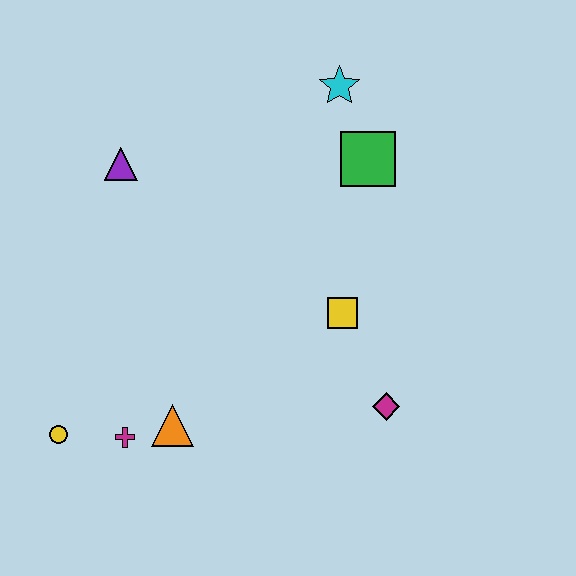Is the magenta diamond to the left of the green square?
No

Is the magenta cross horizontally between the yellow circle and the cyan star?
Yes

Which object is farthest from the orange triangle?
The cyan star is farthest from the orange triangle.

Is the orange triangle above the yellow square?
No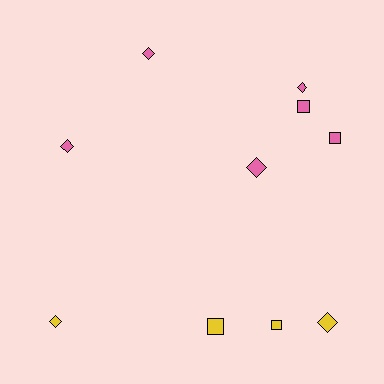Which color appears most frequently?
Pink, with 6 objects.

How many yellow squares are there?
There are 2 yellow squares.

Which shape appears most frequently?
Diamond, with 6 objects.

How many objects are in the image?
There are 10 objects.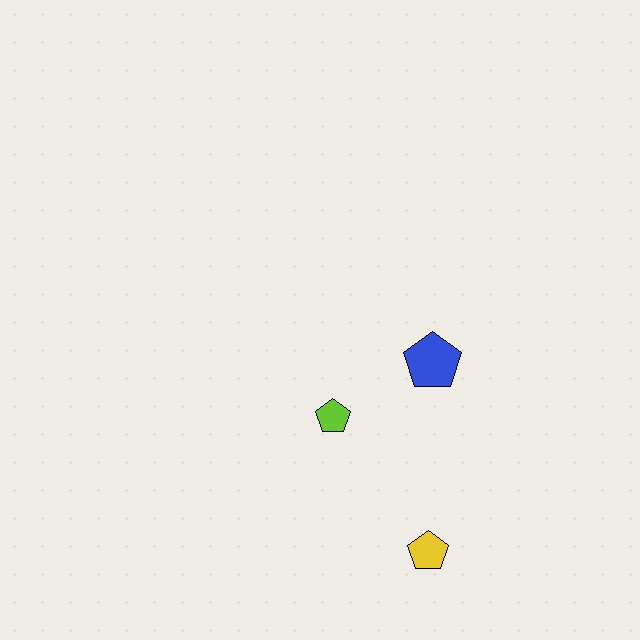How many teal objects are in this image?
There are no teal objects.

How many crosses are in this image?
There are no crosses.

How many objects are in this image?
There are 3 objects.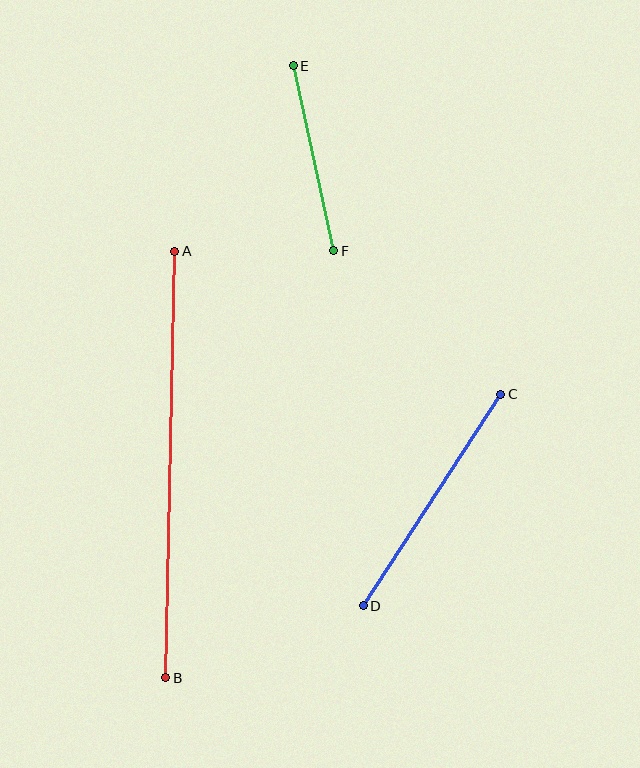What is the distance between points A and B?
The distance is approximately 427 pixels.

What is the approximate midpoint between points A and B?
The midpoint is at approximately (170, 464) pixels.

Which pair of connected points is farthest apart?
Points A and B are farthest apart.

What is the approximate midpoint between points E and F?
The midpoint is at approximately (314, 158) pixels.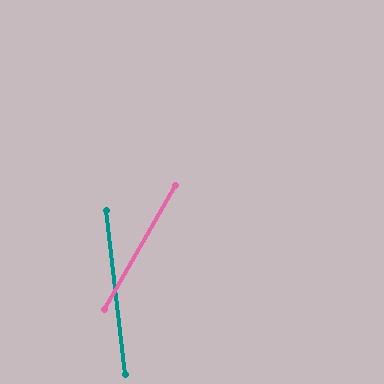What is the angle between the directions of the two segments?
Approximately 36 degrees.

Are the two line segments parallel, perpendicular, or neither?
Neither parallel nor perpendicular — they differ by about 36°.